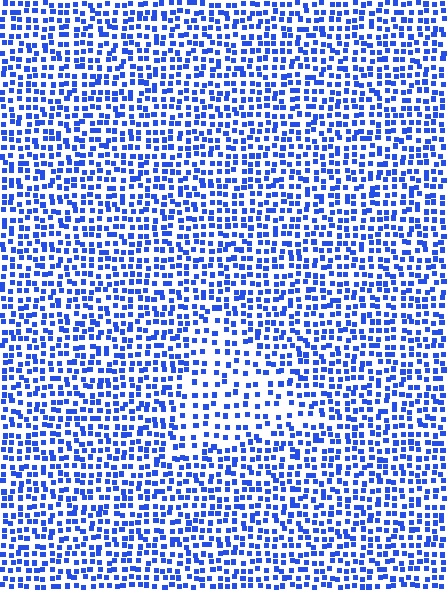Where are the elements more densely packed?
The elements are more densely packed outside the triangle boundary.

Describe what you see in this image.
The image contains small blue elements arranged at two different densities. A triangle-shaped region is visible where the elements are less densely packed than the surrounding area.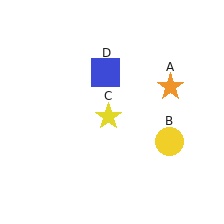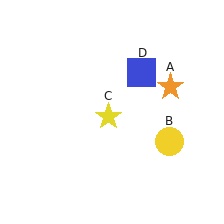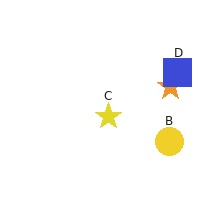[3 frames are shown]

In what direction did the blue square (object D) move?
The blue square (object D) moved right.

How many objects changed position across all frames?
1 object changed position: blue square (object D).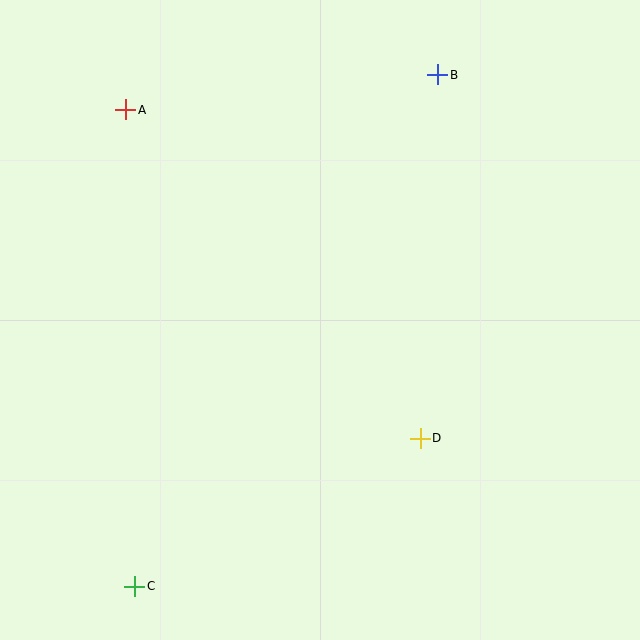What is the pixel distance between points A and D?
The distance between A and D is 441 pixels.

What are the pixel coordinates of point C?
Point C is at (135, 586).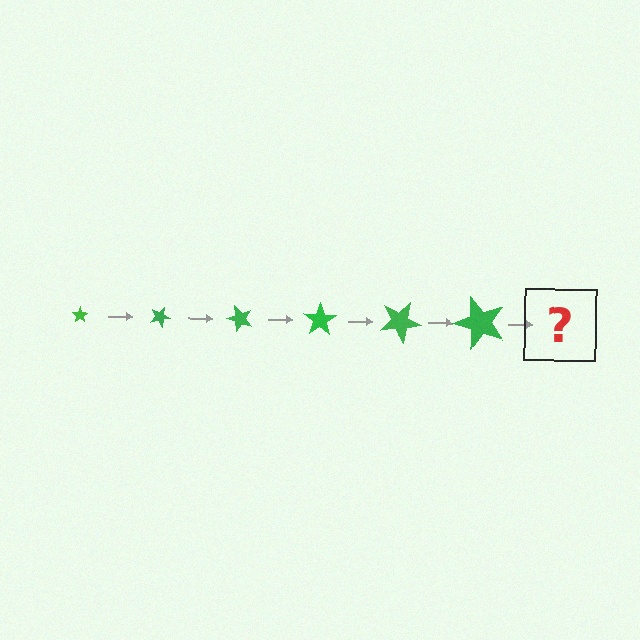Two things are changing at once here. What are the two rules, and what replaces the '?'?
The two rules are that the star grows larger each step and it rotates 25 degrees each step. The '?' should be a star, larger than the previous one and rotated 150 degrees from the start.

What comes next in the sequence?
The next element should be a star, larger than the previous one and rotated 150 degrees from the start.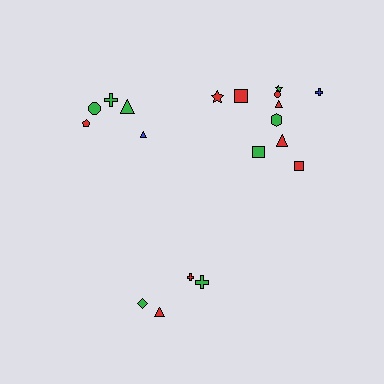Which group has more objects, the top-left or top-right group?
The top-right group.